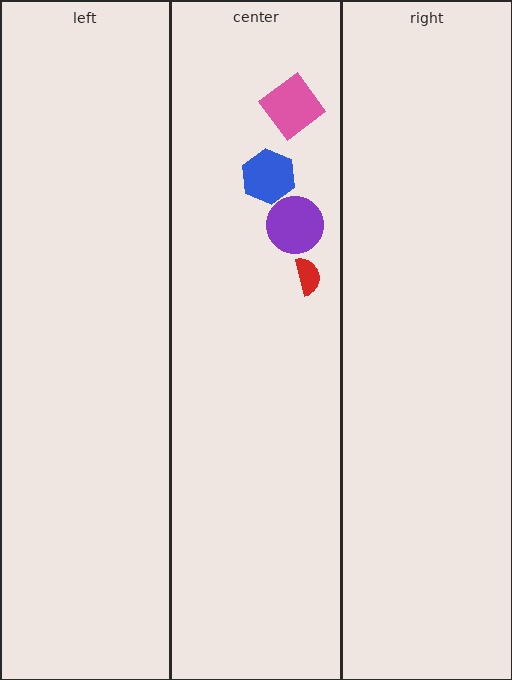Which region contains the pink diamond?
The center region.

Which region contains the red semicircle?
The center region.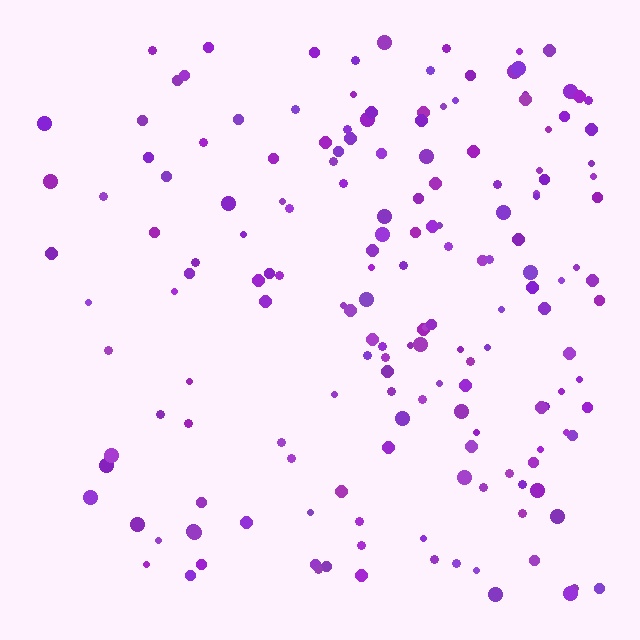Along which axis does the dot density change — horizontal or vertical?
Horizontal.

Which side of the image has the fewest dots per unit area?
The left.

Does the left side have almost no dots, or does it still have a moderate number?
Still a moderate number, just noticeably fewer than the right.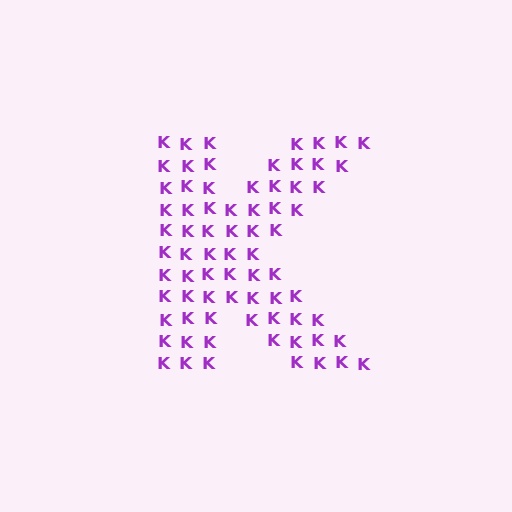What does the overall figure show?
The overall figure shows the letter K.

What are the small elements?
The small elements are letter K's.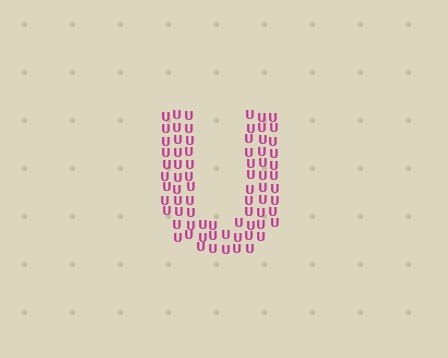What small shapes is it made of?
It is made of small letter U's.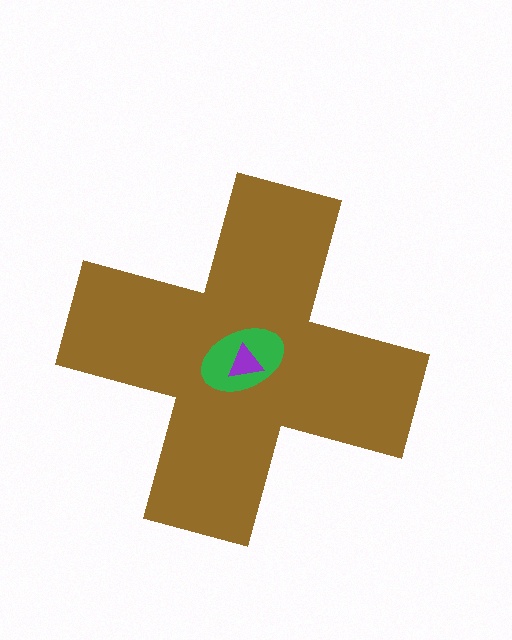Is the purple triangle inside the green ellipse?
Yes.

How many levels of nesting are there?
3.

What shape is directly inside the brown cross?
The green ellipse.